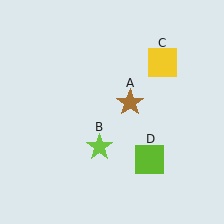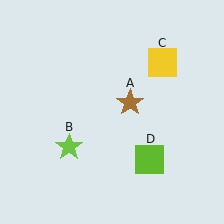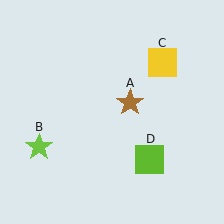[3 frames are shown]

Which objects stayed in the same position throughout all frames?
Brown star (object A) and yellow square (object C) and lime square (object D) remained stationary.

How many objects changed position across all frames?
1 object changed position: lime star (object B).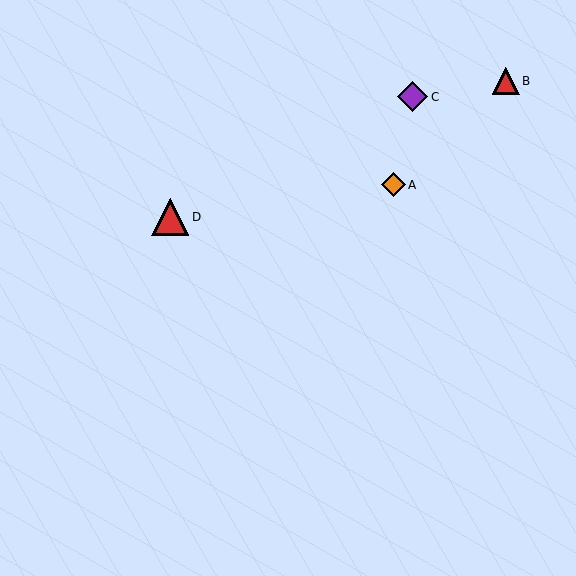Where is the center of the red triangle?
The center of the red triangle is at (506, 81).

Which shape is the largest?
The red triangle (labeled D) is the largest.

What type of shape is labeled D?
Shape D is a red triangle.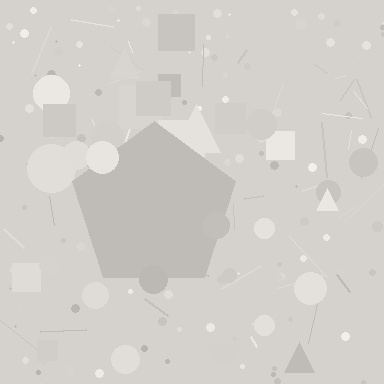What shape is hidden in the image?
A pentagon is hidden in the image.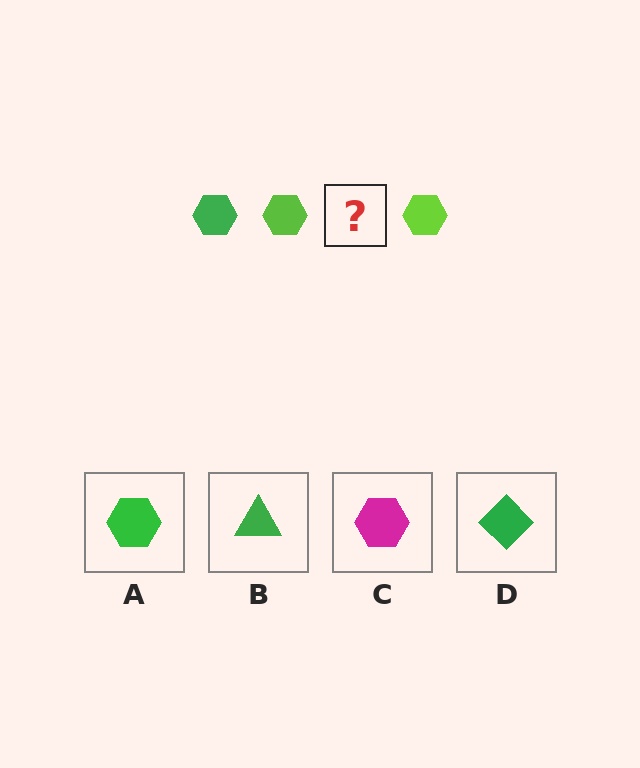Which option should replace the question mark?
Option A.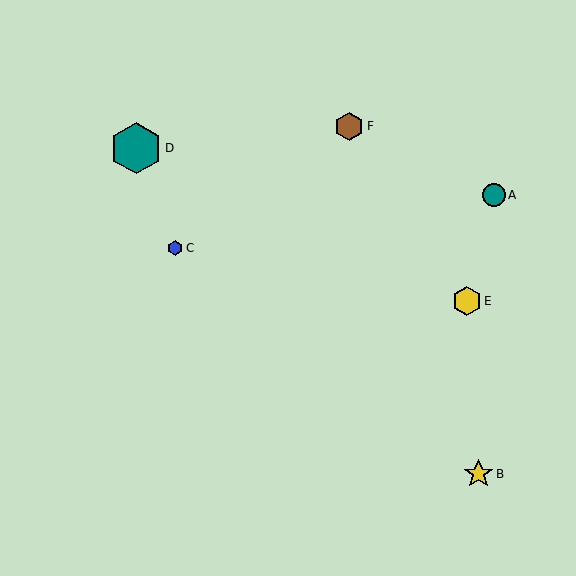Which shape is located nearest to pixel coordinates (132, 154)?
The teal hexagon (labeled D) at (136, 148) is nearest to that location.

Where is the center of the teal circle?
The center of the teal circle is at (494, 195).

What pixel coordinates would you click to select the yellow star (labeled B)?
Click at (478, 474) to select the yellow star B.